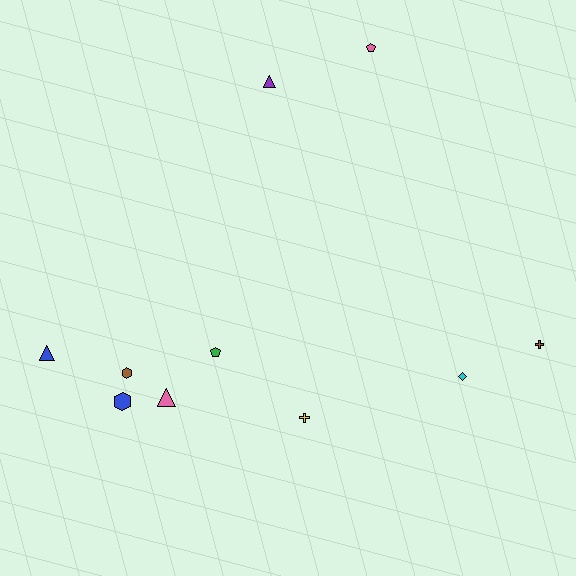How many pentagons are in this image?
There are 2 pentagons.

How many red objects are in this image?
There are no red objects.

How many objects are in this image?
There are 10 objects.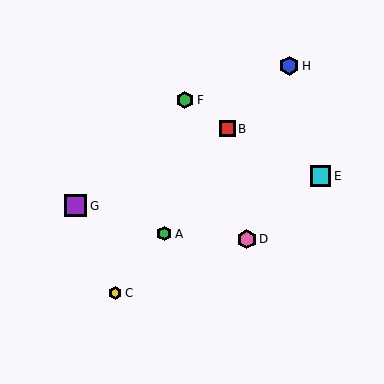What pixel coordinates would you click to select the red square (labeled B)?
Click at (227, 129) to select the red square B.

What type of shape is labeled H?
Shape H is a blue hexagon.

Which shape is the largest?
The purple square (labeled G) is the largest.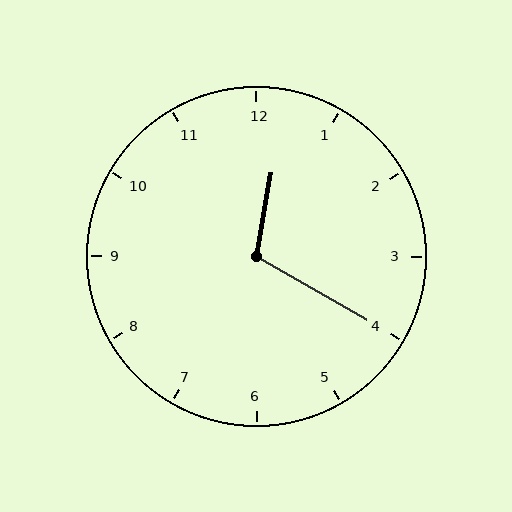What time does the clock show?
12:20.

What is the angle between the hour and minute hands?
Approximately 110 degrees.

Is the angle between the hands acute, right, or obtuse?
It is obtuse.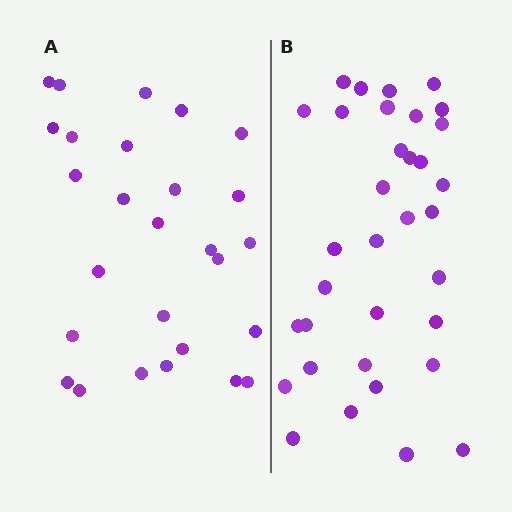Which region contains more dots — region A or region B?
Region B (the right region) has more dots.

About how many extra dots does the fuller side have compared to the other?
Region B has roughly 8 or so more dots than region A.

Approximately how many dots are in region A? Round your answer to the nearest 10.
About 30 dots. (The exact count is 27, which rounds to 30.)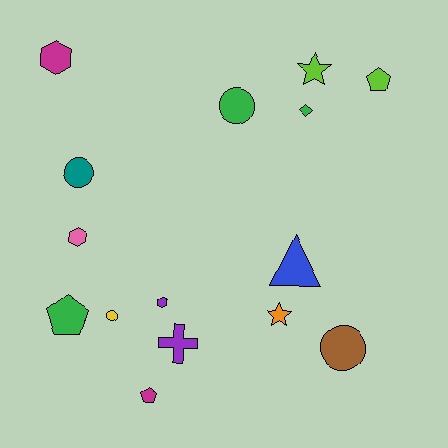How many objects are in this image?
There are 15 objects.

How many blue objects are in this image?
There is 1 blue object.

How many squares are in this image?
There are no squares.